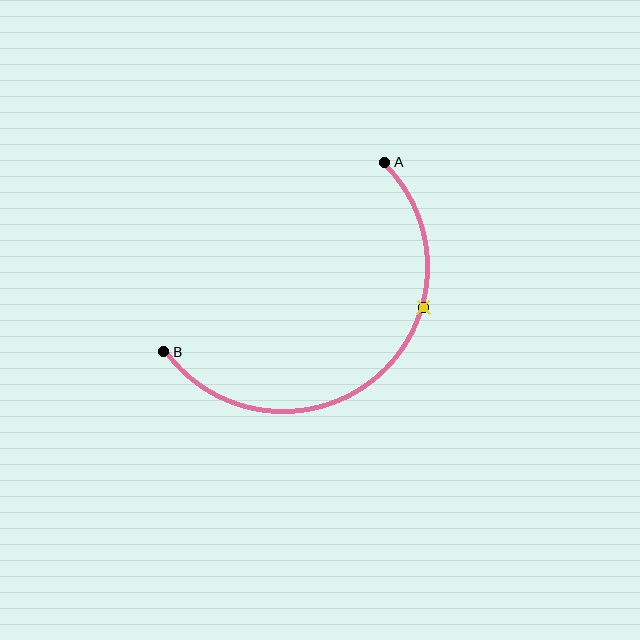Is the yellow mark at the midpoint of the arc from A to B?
No. The yellow mark lies on the arc but is closer to endpoint A. The arc midpoint would be at the point on the curve equidistant along the arc from both A and B.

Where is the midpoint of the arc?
The arc midpoint is the point on the curve farthest from the straight line joining A and B. It sits below and to the right of that line.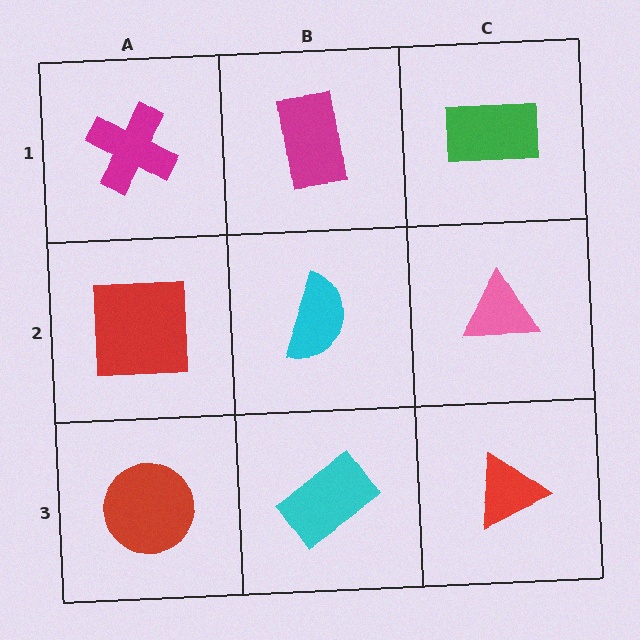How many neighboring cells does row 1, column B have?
3.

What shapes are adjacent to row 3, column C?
A pink triangle (row 2, column C), a cyan rectangle (row 3, column B).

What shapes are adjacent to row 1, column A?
A red square (row 2, column A), a magenta rectangle (row 1, column B).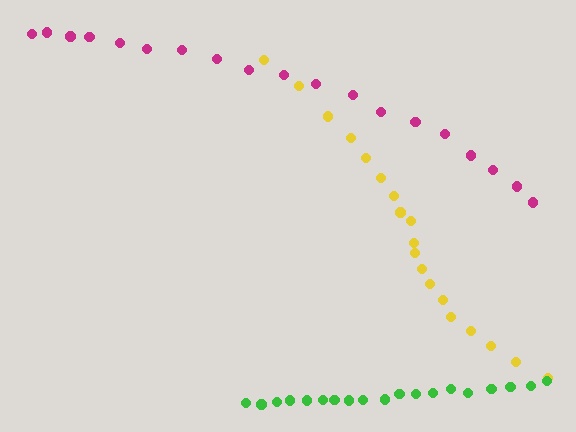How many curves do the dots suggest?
There are 3 distinct paths.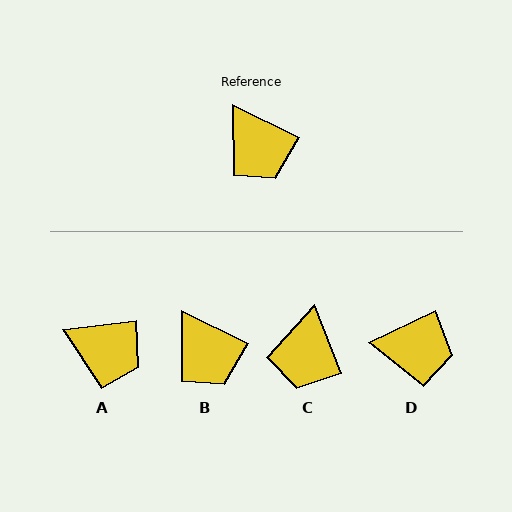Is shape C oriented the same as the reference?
No, it is off by about 43 degrees.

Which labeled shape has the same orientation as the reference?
B.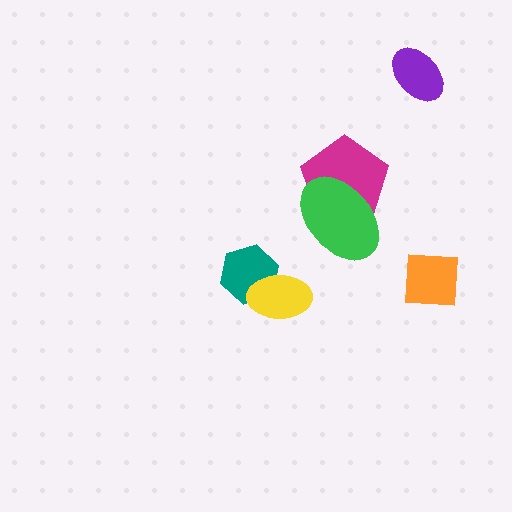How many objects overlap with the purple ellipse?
0 objects overlap with the purple ellipse.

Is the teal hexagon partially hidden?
Yes, it is partially covered by another shape.